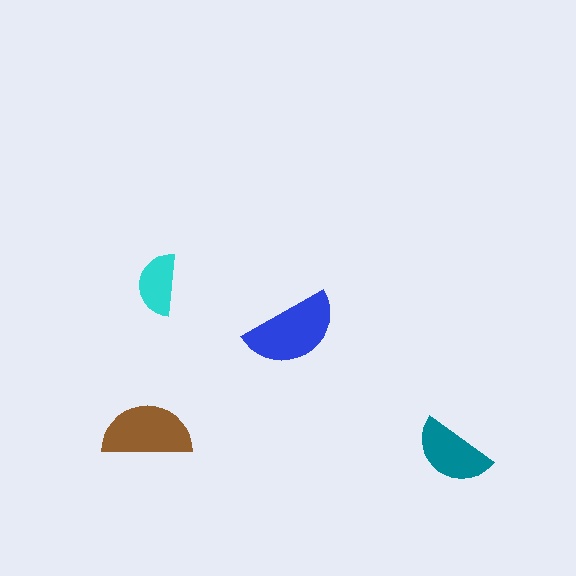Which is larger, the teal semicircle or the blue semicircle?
The blue one.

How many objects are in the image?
There are 4 objects in the image.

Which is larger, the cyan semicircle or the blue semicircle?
The blue one.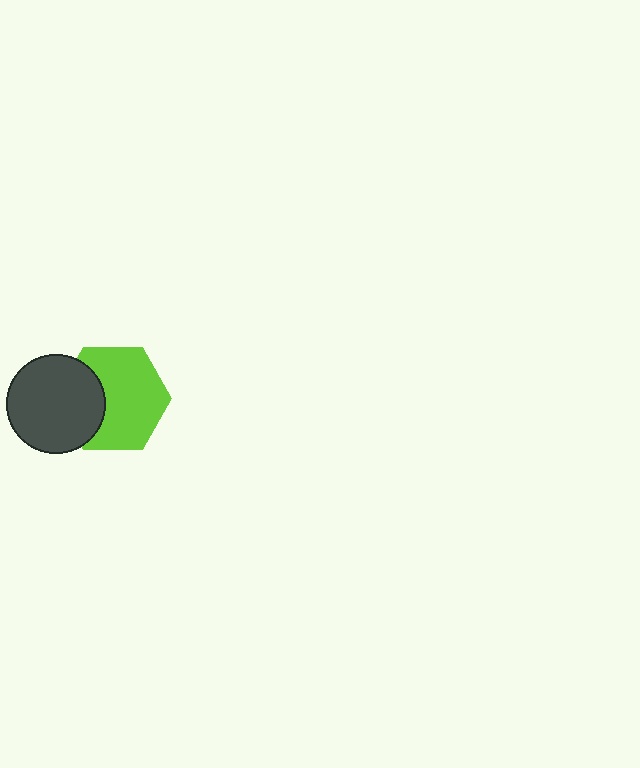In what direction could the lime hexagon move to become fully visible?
The lime hexagon could move right. That would shift it out from behind the dark gray circle entirely.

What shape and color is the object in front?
The object in front is a dark gray circle.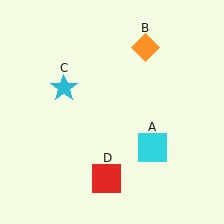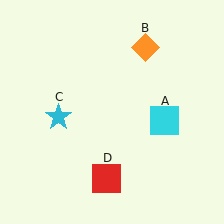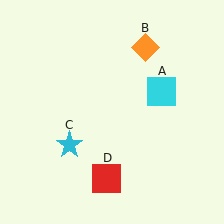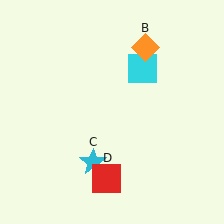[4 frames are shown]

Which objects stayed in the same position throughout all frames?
Orange diamond (object B) and red square (object D) remained stationary.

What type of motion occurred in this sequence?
The cyan square (object A), cyan star (object C) rotated counterclockwise around the center of the scene.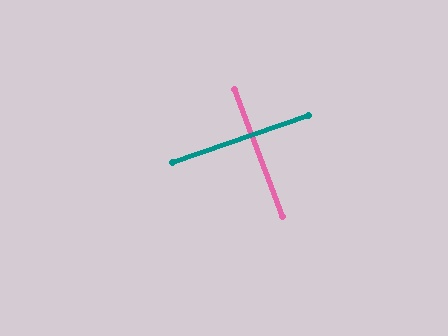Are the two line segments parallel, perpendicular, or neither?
Perpendicular — they meet at approximately 89°.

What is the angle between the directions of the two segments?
Approximately 89 degrees.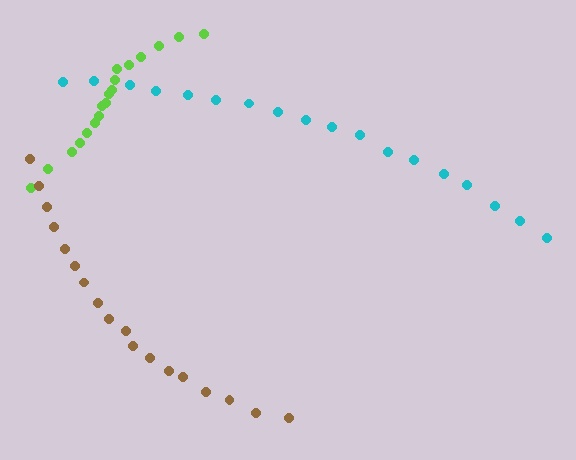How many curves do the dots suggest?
There are 3 distinct paths.